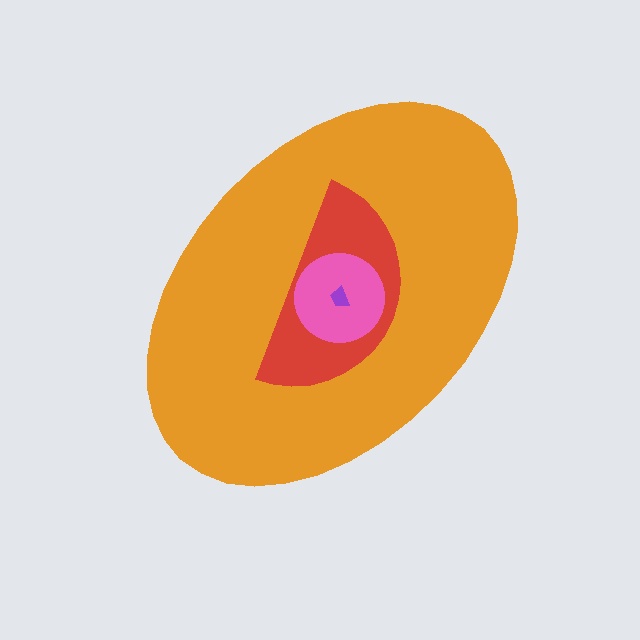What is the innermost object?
The purple trapezoid.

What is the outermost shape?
The orange ellipse.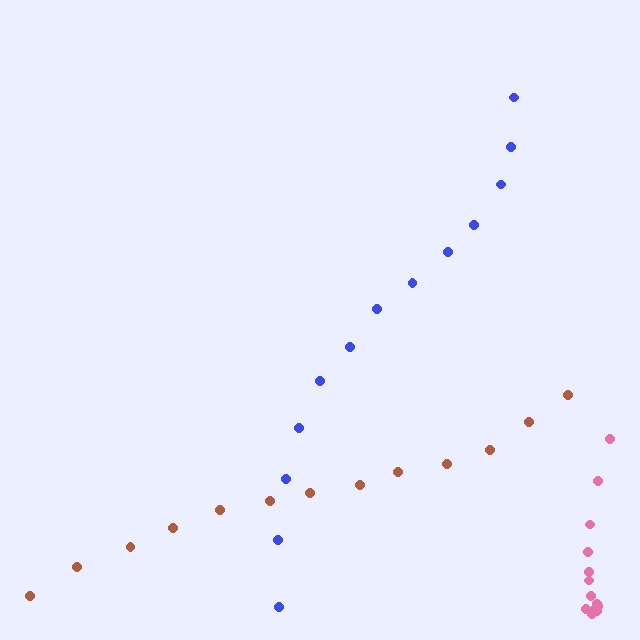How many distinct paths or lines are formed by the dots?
There are 3 distinct paths.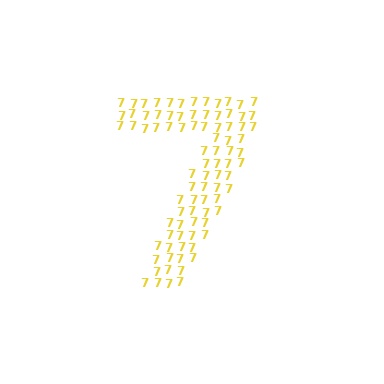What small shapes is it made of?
It is made of small digit 7's.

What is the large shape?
The large shape is the digit 7.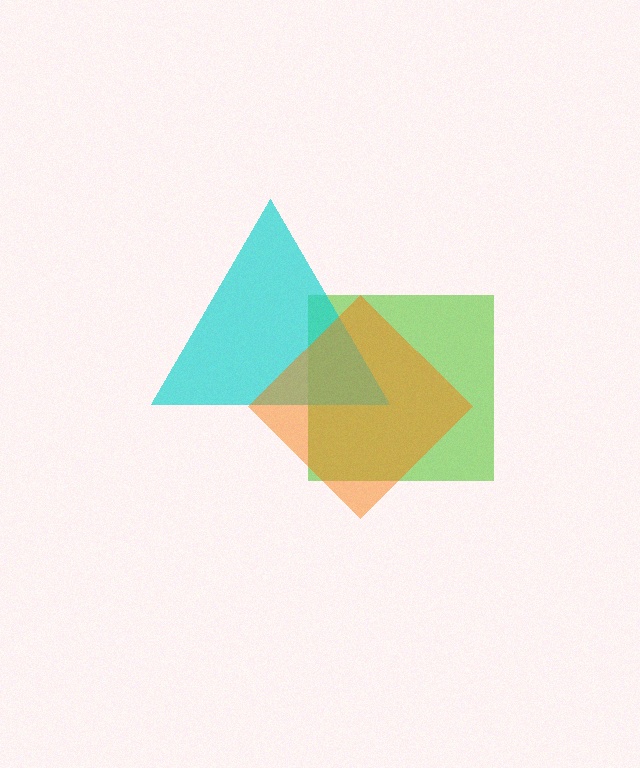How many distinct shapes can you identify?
There are 3 distinct shapes: a lime square, a cyan triangle, an orange diamond.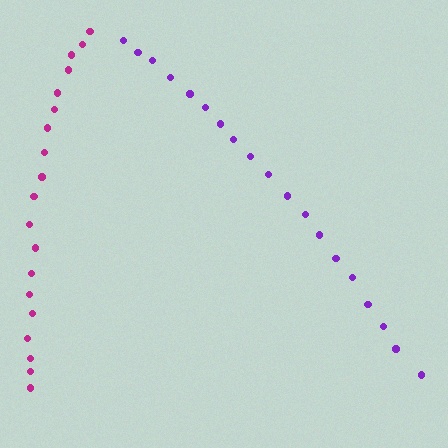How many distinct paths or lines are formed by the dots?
There are 2 distinct paths.